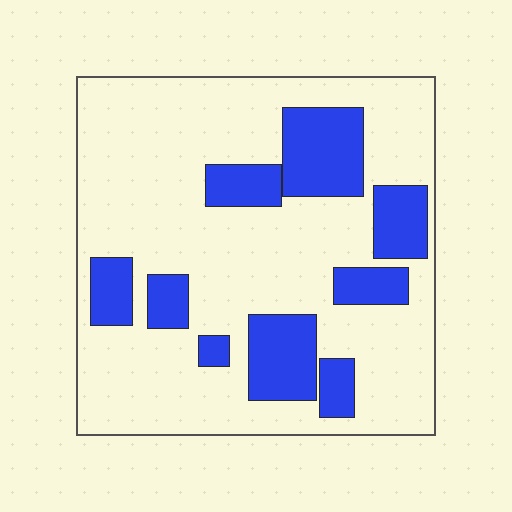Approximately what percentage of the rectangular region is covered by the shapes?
Approximately 25%.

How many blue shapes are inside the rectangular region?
9.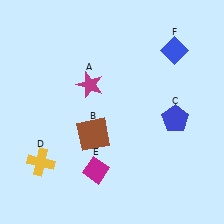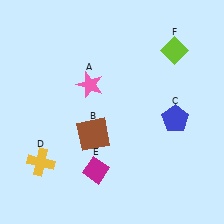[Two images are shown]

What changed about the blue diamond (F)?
In Image 1, F is blue. In Image 2, it changed to lime.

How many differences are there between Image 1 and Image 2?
There are 2 differences between the two images.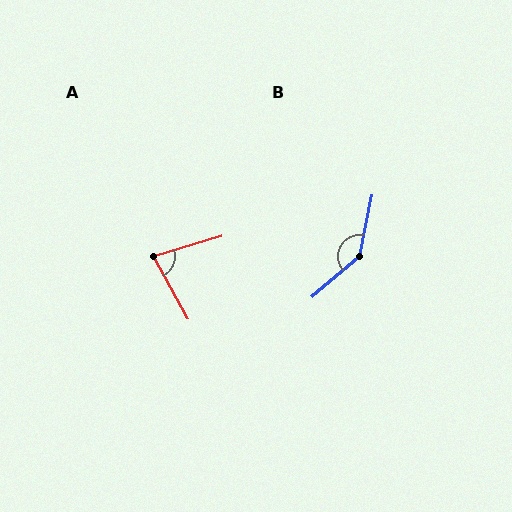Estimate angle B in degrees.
Approximately 143 degrees.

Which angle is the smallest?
A, at approximately 78 degrees.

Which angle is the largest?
B, at approximately 143 degrees.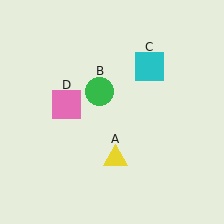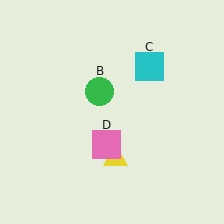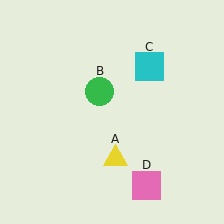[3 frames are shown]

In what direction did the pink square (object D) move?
The pink square (object D) moved down and to the right.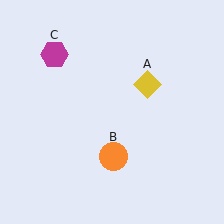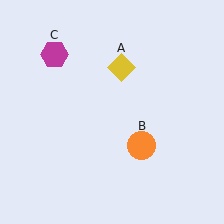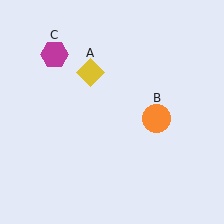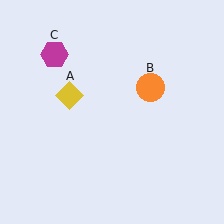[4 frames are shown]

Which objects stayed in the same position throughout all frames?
Magenta hexagon (object C) remained stationary.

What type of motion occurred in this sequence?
The yellow diamond (object A), orange circle (object B) rotated counterclockwise around the center of the scene.